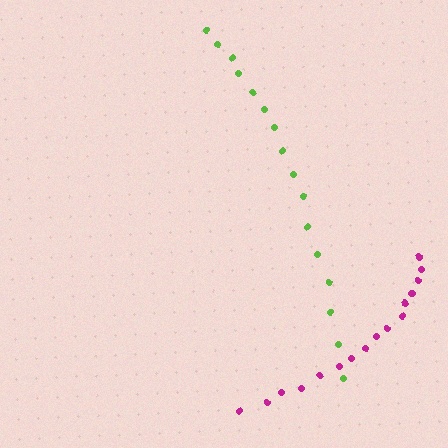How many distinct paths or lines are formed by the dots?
There are 2 distinct paths.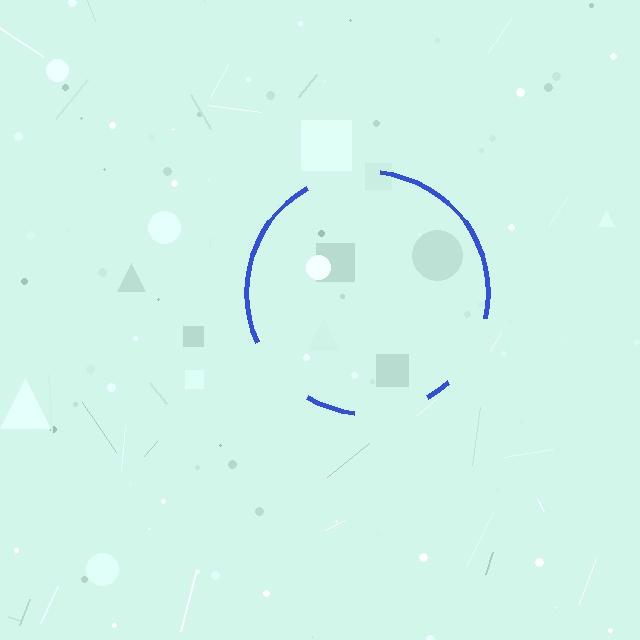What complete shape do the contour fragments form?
The contour fragments form a circle.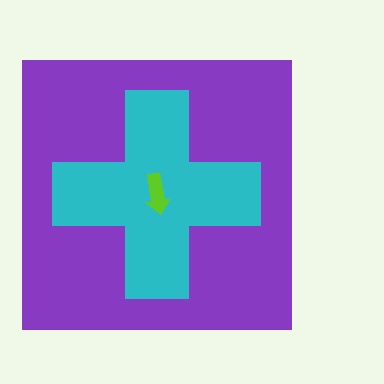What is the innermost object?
The lime arrow.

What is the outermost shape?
The purple square.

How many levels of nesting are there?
3.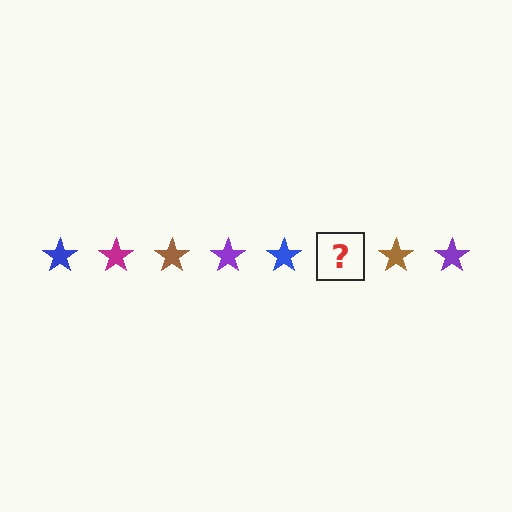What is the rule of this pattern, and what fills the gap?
The rule is that the pattern cycles through blue, magenta, brown, purple stars. The gap should be filled with a magenta star.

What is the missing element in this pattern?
The missing element is a magenta star.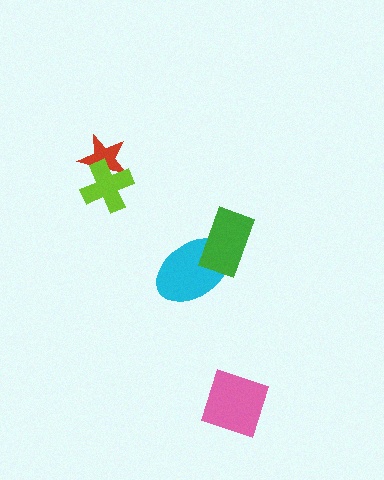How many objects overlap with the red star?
1 object overlaps with the red star.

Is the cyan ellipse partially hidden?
Yes, it is partially covered by another shape.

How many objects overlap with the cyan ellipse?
1 object overlaps with the cyan ellipse.